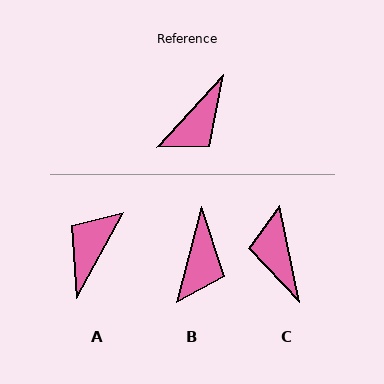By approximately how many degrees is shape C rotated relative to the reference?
Approximately 126 degrees clockwise.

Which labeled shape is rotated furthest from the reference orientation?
A, about 166 degrees away.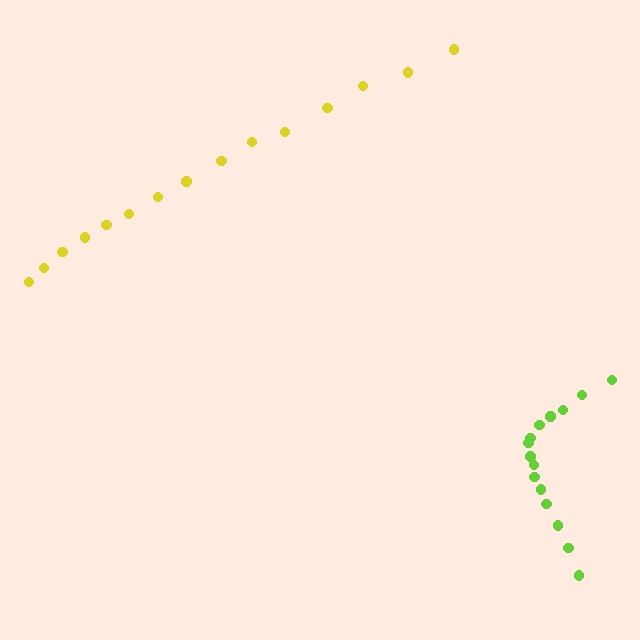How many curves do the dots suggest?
There are 2 distinct paths.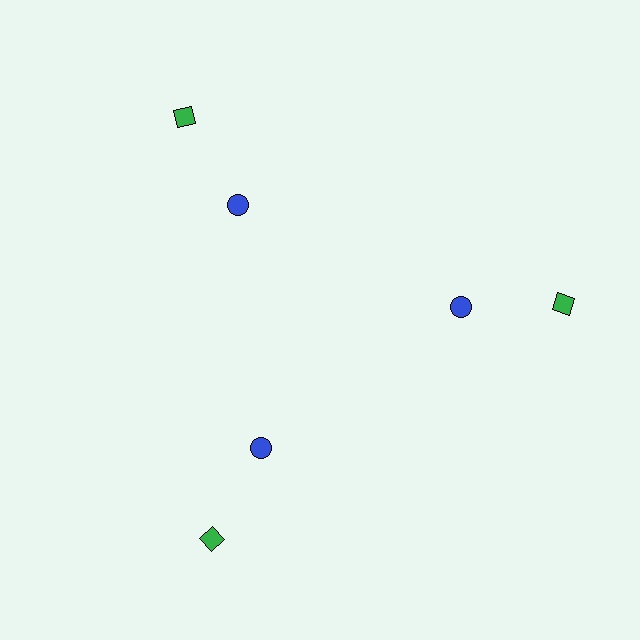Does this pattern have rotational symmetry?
Yes, this pattern has 3-fold rotational symmetry. It looks the same after rotating 120 degrees around the center.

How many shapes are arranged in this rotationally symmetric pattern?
There are 6 shapes, arranged in 3 groups of 2.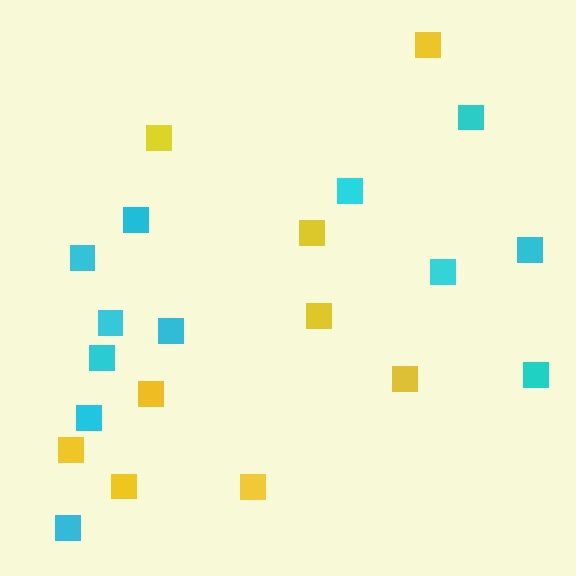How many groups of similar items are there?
There are 2 groups: one group of yellow squares (9) and one group of cyan squares (12).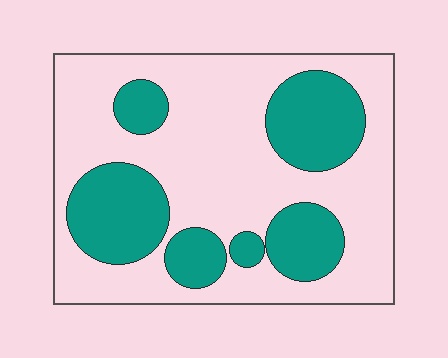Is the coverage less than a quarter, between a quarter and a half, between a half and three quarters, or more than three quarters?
Between a quarter and a half.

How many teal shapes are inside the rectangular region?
6.